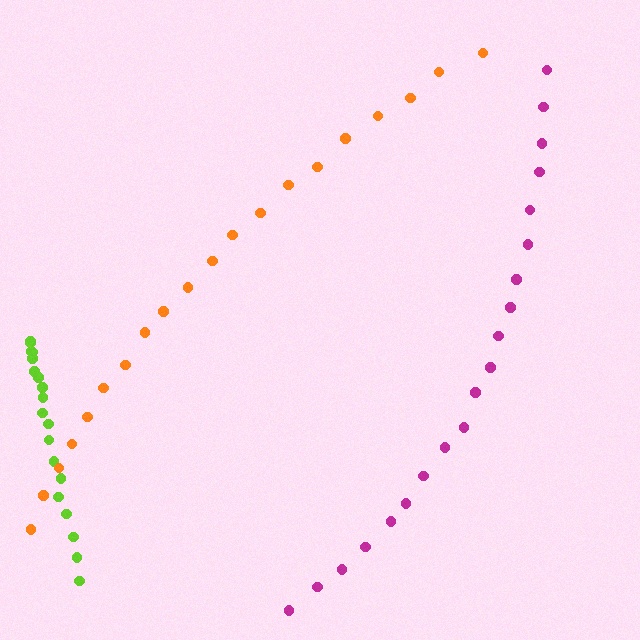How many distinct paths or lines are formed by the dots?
There are 3 distinct paths.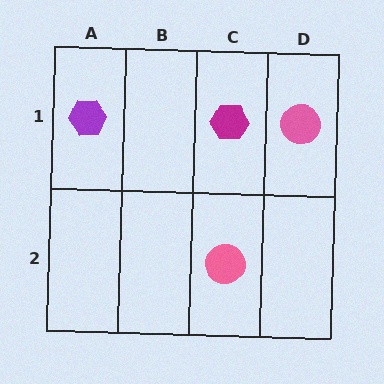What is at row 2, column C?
A pink circle.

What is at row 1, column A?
A purple hexagon.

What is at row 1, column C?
A magenta hexagon.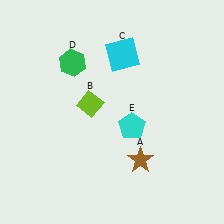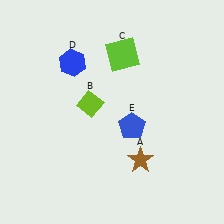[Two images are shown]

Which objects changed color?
C changed from cyan to lime. D changed from green to blue. E changed from cyan to blue.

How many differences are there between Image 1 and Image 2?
There are 3 differences between the two images.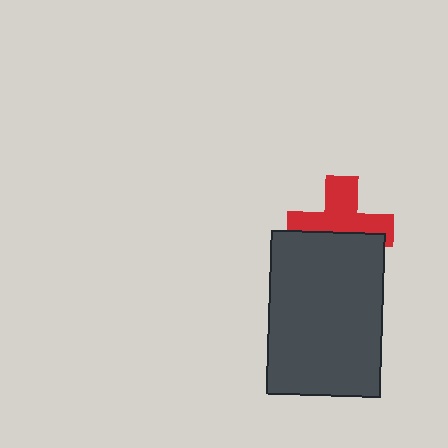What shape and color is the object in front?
The object in front is a dark gray rectangle.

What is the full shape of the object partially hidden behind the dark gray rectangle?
The partially hidden object is a red cross.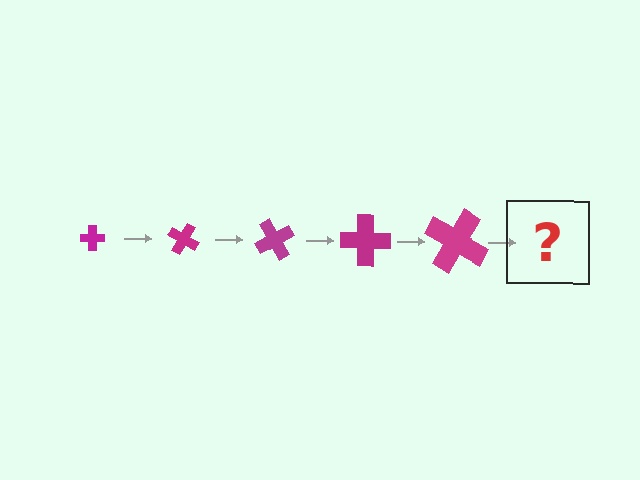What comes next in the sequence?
The next element should be a cross, larger than the previous one and rotated 150 degrees from the start.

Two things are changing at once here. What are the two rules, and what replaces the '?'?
The two rules are that the cross grows larger each step and it rotates 30 degrees each step. The '?' should be a cross, larger than the previous one and rotated 150 degrees from the start.